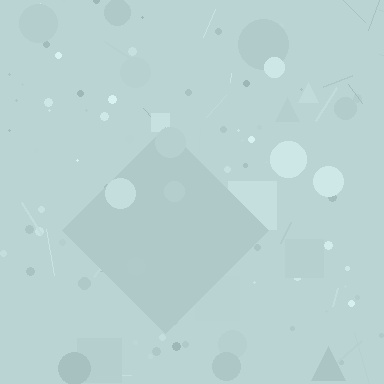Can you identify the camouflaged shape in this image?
The camouflaged shape is a diamond.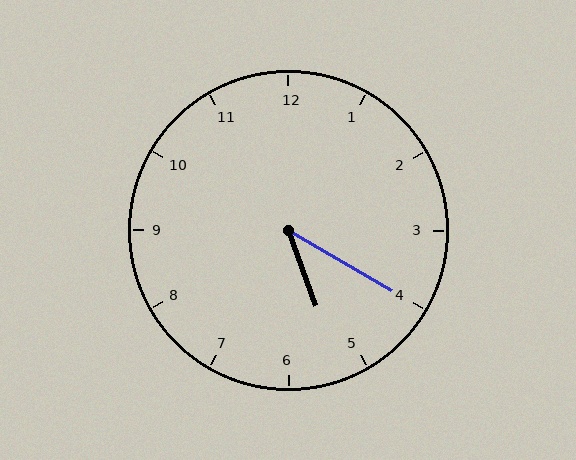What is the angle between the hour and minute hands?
Approximately 40 degrees.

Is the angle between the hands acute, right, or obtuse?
It is acute.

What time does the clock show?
5:20.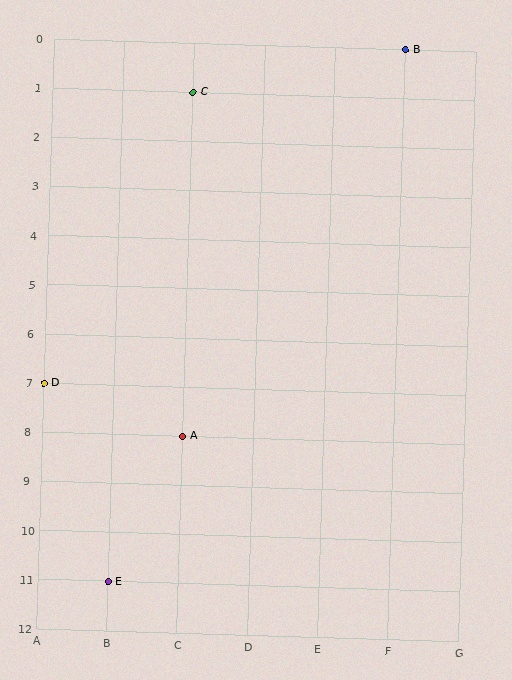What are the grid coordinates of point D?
Point D is at grid coordinates (A, 7).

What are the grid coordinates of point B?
Point B is at grid coordinates (F, 0).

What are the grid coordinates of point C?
Point C is at grid coordinates (C, 1).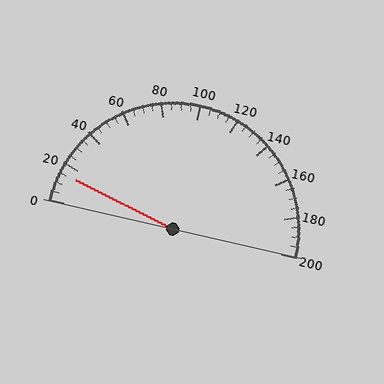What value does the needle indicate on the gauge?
The needle indicates approximately 15.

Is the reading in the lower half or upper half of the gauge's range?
The reading is in the lower half of the range (0 to 200).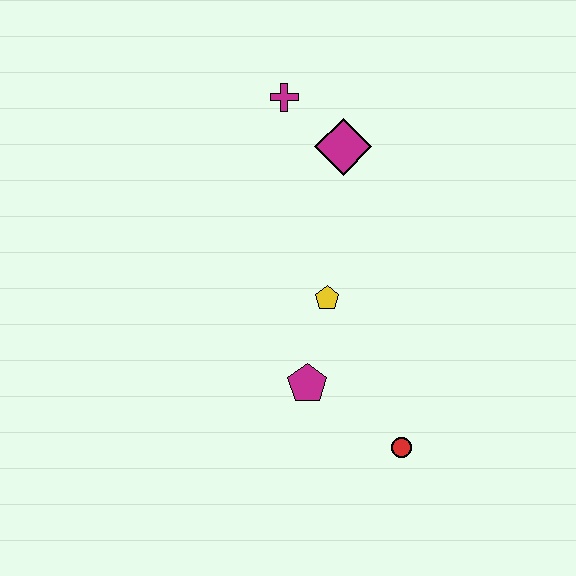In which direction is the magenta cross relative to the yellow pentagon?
The magenta cross is above the yellow pentagon.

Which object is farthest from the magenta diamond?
The red circle is farthest from the magenta diamond.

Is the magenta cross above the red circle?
Yes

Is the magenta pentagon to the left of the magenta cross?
No